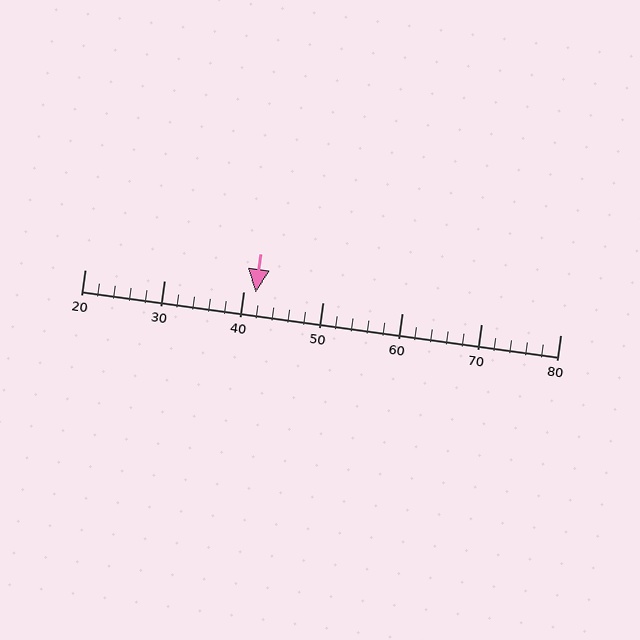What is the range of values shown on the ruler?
The ruler shows values from 20 to 80.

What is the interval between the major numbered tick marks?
The major tick marks are spaced 10 units apart.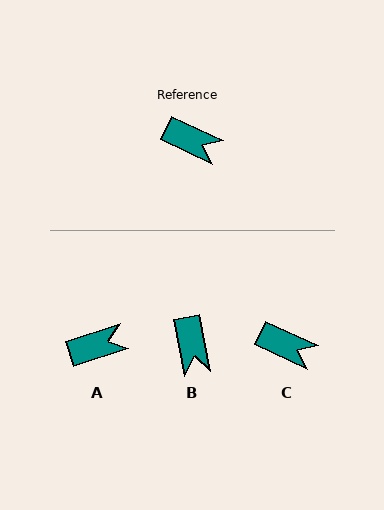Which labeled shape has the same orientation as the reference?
C.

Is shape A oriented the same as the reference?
No, it is off by about 43 degrees.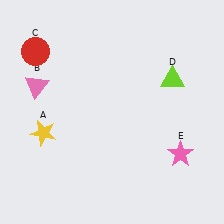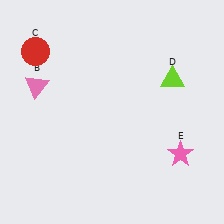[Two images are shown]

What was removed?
The yellow star (A) was removed in Image 2.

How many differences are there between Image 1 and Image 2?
There is 1 difference between the two images.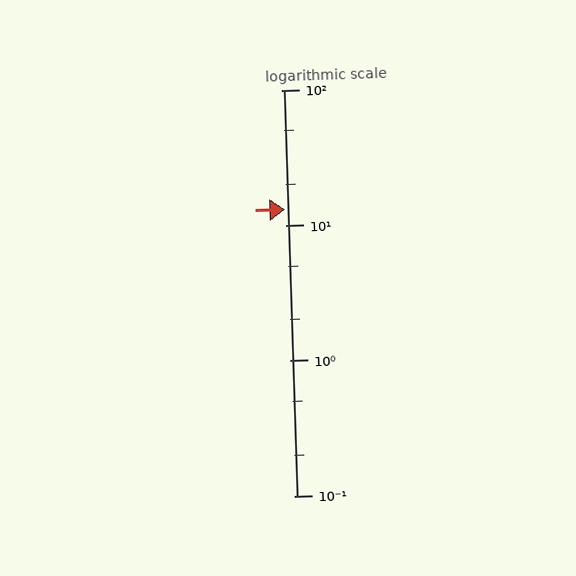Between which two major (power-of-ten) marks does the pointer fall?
The pointer is between 10 and 100.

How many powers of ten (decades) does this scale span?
The scale spans 3 decades, from 0.1 to 100.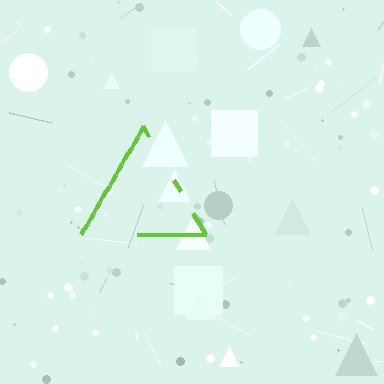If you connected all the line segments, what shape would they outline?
They would outline a triangle.